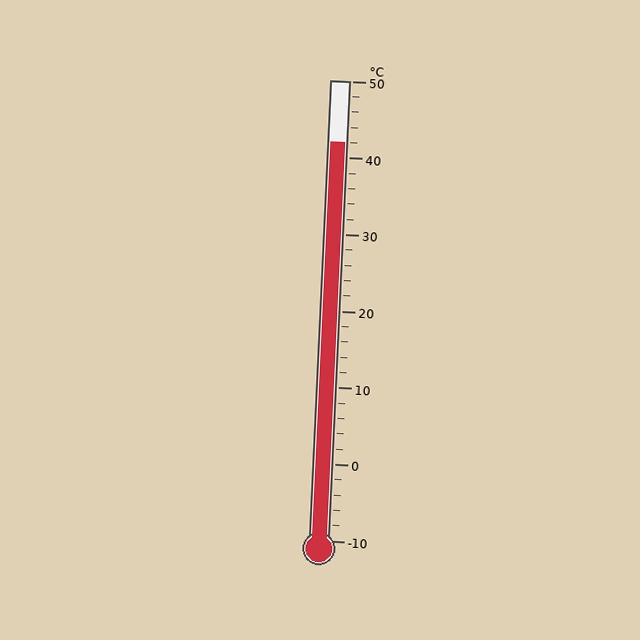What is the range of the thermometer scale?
The thermometer scale ranges from -10°C to 50°C.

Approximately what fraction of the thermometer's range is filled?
The thermometer is filled to approximately 85% of its range.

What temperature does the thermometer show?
The thermometer shows approximately 42°C.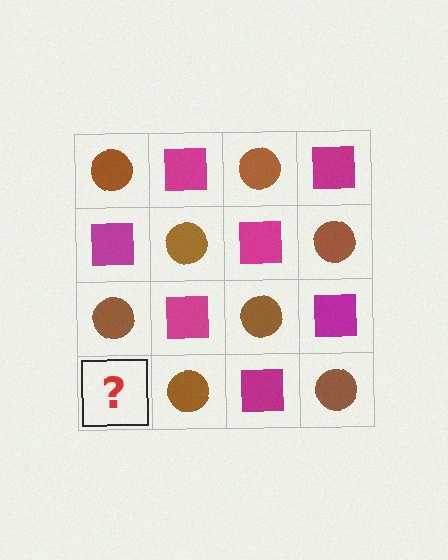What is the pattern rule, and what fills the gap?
The rule is that it alternates brown circle and magenta square in a checkerboard pattern. The gap should be filled with a magenta square.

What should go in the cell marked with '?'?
The missing cell should contain a magenta square.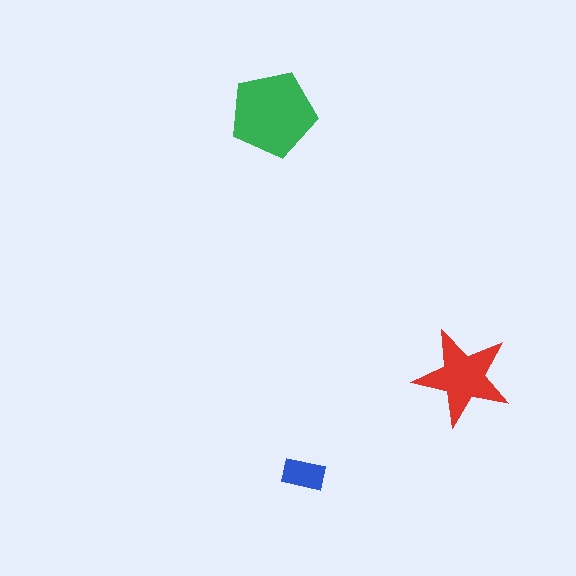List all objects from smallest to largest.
The blue rectangle, the red star, the green pentagon.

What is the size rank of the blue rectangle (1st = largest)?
3rd.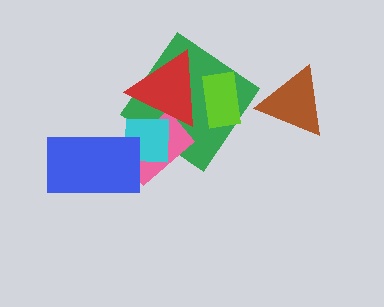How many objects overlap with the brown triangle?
0 objects overlap with the brown triangle.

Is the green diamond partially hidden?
Yes, it is partially covered by another shape.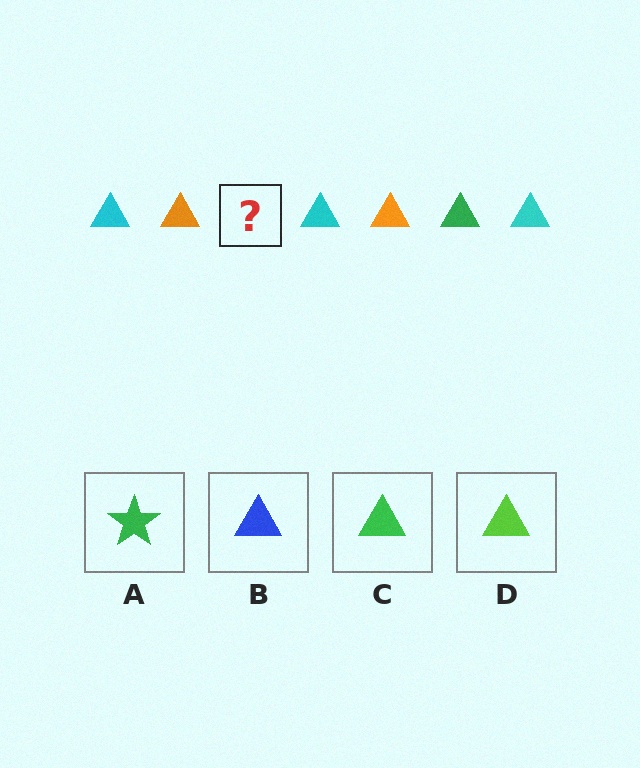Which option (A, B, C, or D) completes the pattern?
C.